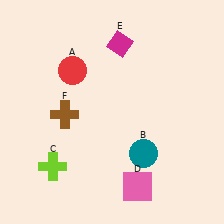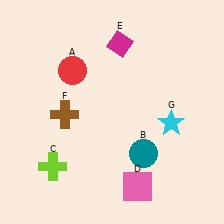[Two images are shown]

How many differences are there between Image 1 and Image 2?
There is 1 difference between the two images.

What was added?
A cyan star (G) was added in Image 2.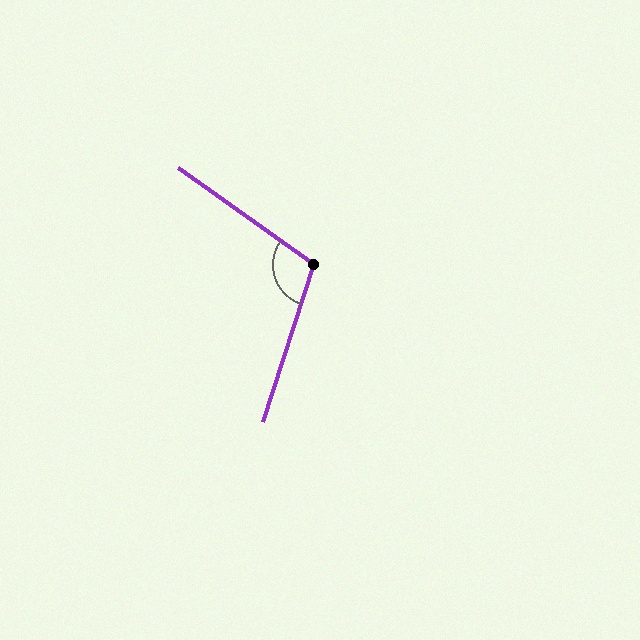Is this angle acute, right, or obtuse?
It is obtuse.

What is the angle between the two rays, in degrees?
Approximately 108 degrees.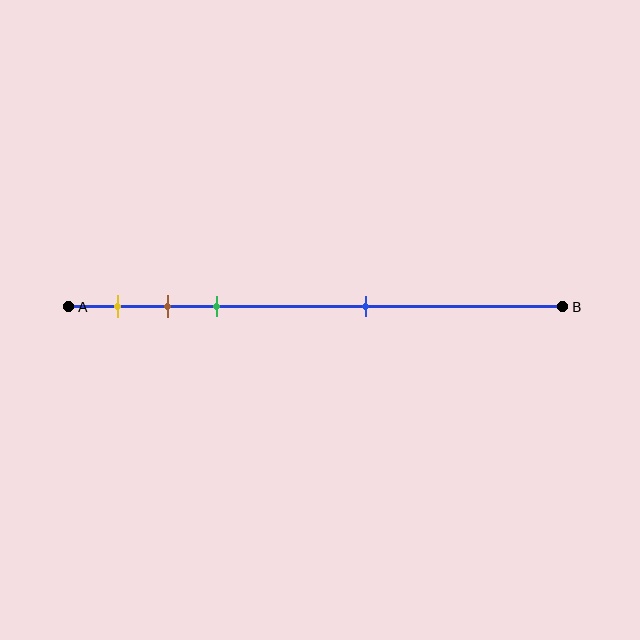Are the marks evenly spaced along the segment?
No, the marks are not evenly spaced.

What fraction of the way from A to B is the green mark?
The green mark is approximately 30% (0.3) of the way from A to B.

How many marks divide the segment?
There are 4 marks dividing the segment.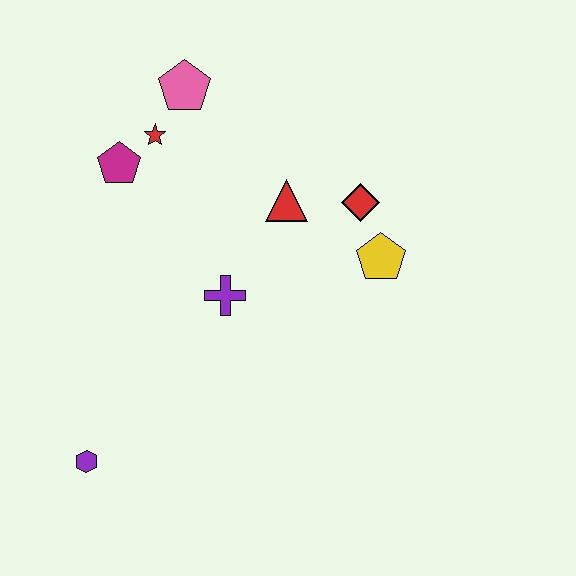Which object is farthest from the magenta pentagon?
The purple hexagon is farthest from the magenta pentagon.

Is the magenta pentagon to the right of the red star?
No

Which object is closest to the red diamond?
The yellow pentagon is closest to the red diamond.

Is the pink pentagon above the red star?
Yes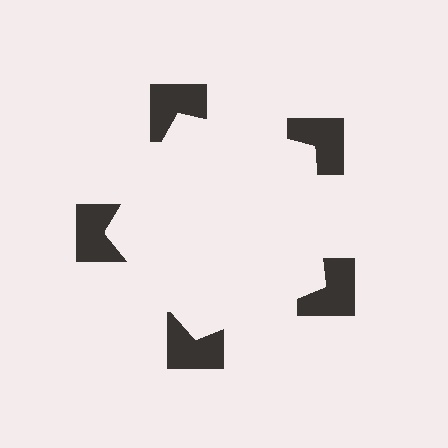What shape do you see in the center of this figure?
An illusory pentagon — its edges are inferred from the aligned wedge cuts in the notched squares, not physically drawn.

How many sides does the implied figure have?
5 sides.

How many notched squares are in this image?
There are 5 — one at each vertex of the illusory pentagon.